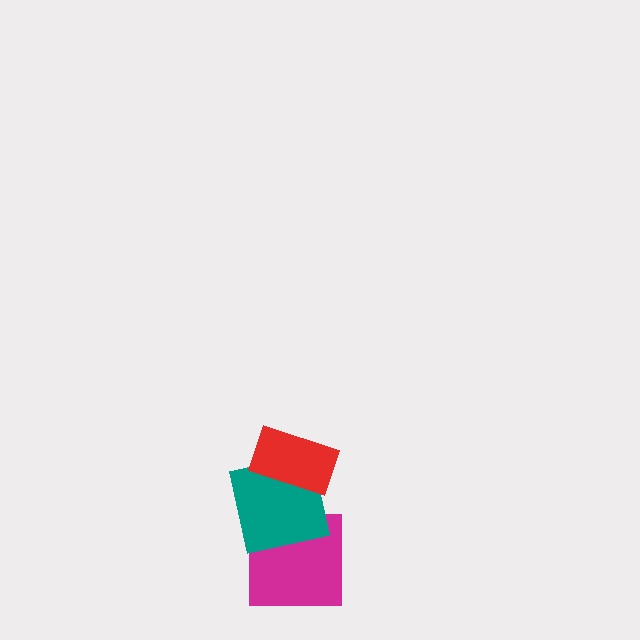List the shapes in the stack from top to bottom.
From top to bottom: the red rectangle, the teal square, the magenta square.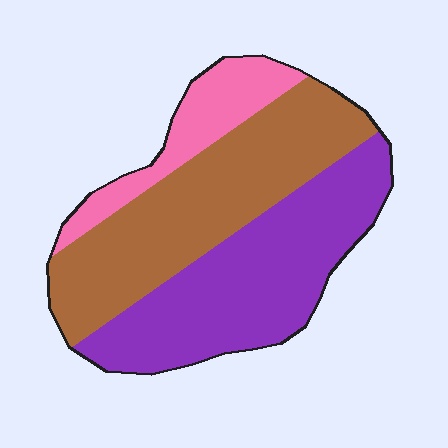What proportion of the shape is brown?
Brown takes up about two fifths (2/5) of the shape.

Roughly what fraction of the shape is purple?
Purple takes up between a quarter and a half of the shape.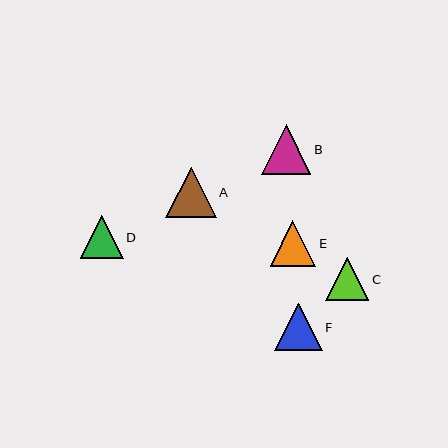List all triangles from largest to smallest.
From largest to smallest: A, B, F, E, D, C.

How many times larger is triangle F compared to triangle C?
Triangle F is approximately 1.1 times the size of triangle C.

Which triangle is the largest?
Triangle A is the largest with a size of approximately 50 pixels.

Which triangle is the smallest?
Triangle C is the smallest with a size of approximately 43 pixels.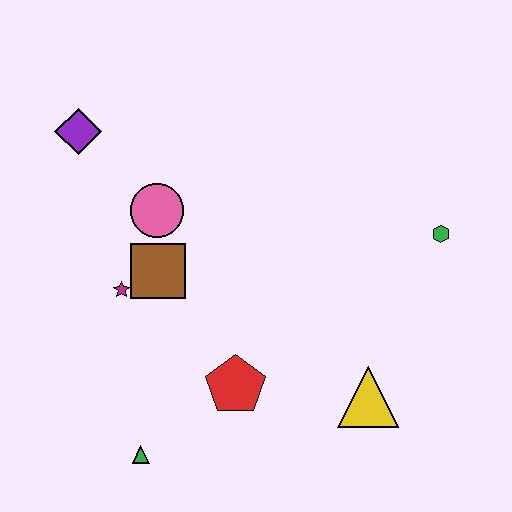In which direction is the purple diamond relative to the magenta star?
The purple diamond is above the magenta star.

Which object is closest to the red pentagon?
The green triangle is closest to the red pentagon.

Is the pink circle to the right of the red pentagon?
No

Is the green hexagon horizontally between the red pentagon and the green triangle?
No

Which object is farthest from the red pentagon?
The purple diamond is farthest from the red pentagon.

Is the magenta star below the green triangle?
No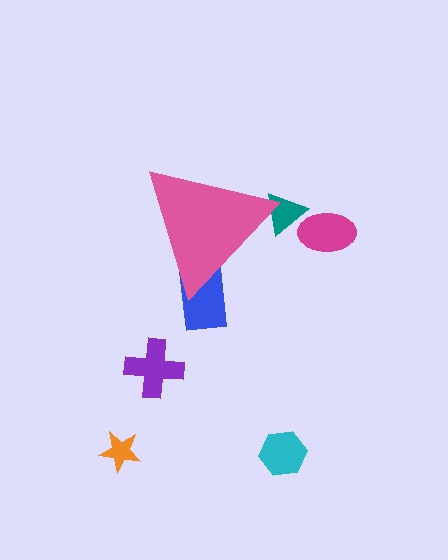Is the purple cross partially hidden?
No, the purple cross is fully visible.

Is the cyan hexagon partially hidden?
No, the cyan hexagon is fully visible.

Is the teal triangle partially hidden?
Yes, the teal triangle is partially hidden behind the pink triangle.